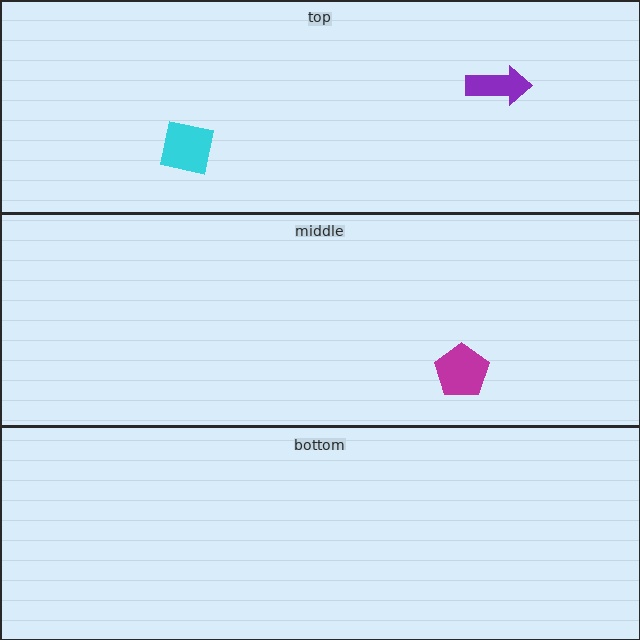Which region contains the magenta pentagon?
The middle region.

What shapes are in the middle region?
The magenta pentagon.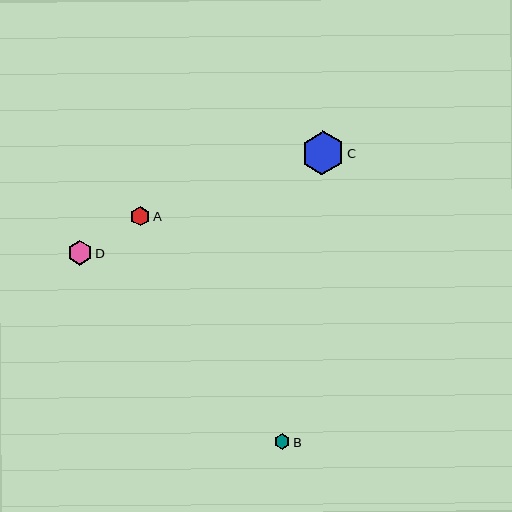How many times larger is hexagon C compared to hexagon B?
Hexagon C is approximately 2.7 times the size of hexagon B.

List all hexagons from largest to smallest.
From largest to smallest: C, D, A, B.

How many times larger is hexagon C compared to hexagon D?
Hexagon C is approximately 1.7 times the size of hexagon D.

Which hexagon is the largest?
Hexagon C is the largest with a size of approximately 43 pixels.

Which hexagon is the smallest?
Hexagon B is the smallest with a size of approximately 16 pixels.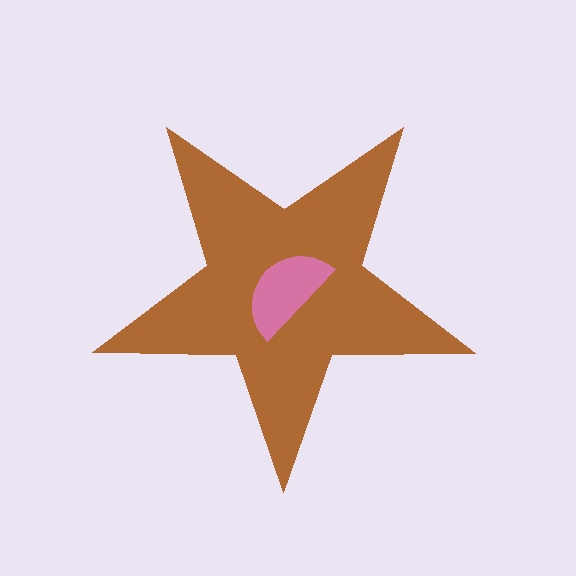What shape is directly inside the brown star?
The pink semicircle.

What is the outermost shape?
The brown star.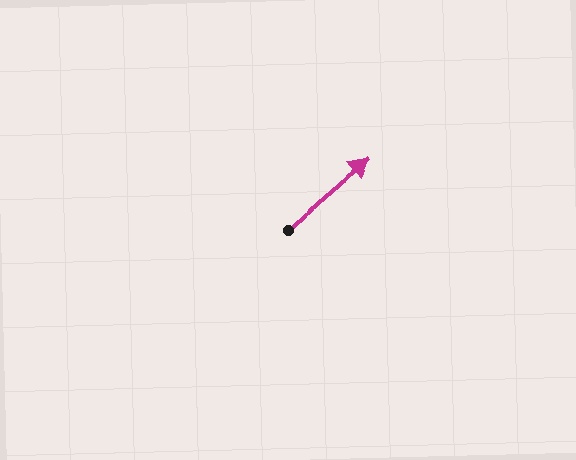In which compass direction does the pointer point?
Northeast.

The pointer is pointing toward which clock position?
Roughly 2 o'clock.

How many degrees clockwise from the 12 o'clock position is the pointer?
Approximately 49 degrees.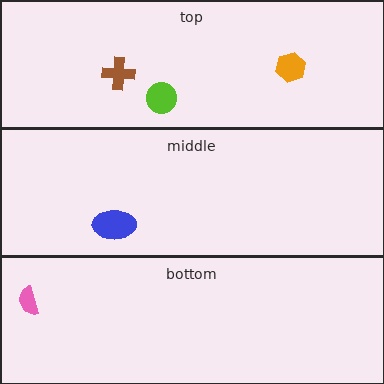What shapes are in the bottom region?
The pink semicircle.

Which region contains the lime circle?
The top region.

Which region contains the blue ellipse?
The middle region.